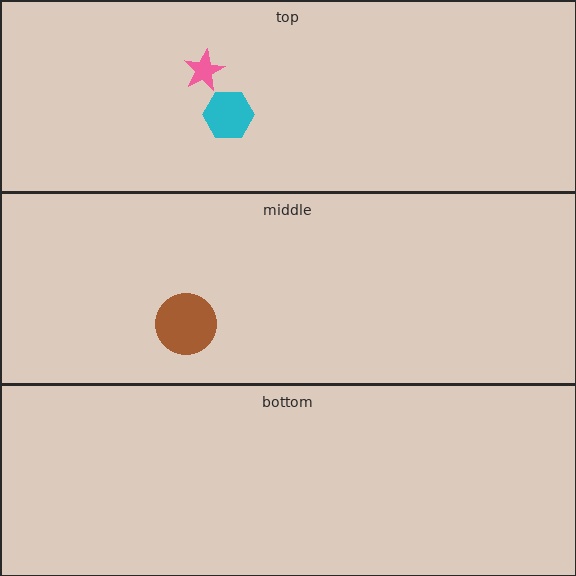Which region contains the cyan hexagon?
The top region.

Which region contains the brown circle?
The middle region.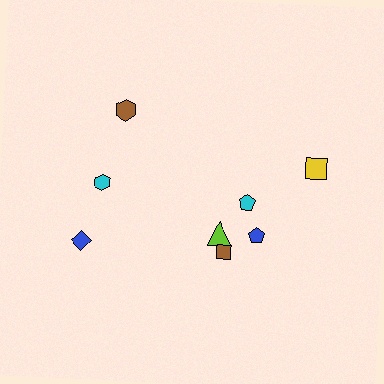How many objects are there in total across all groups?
There are 8 objects.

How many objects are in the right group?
There are 5 objects.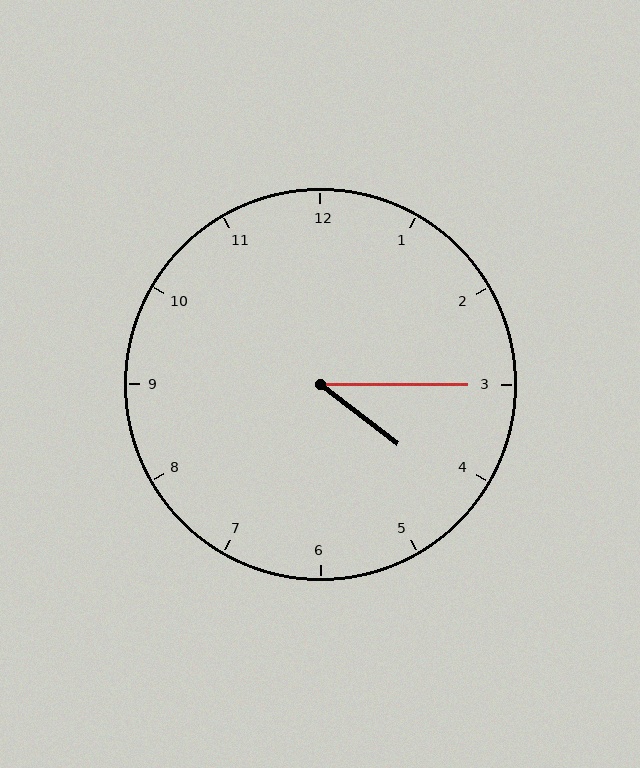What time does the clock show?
4:15.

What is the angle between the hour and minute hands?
Approximately 38 degrees.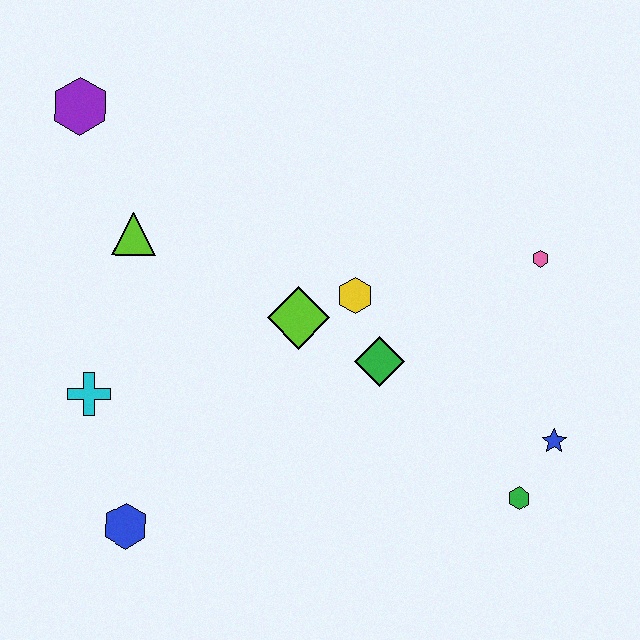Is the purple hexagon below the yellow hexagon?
No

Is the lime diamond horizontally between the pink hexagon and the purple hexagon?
Yes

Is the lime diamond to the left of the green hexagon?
Yes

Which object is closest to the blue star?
The green hexagon is closest to the blue star.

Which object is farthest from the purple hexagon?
The green hexagon is farthest from the purple hexagon.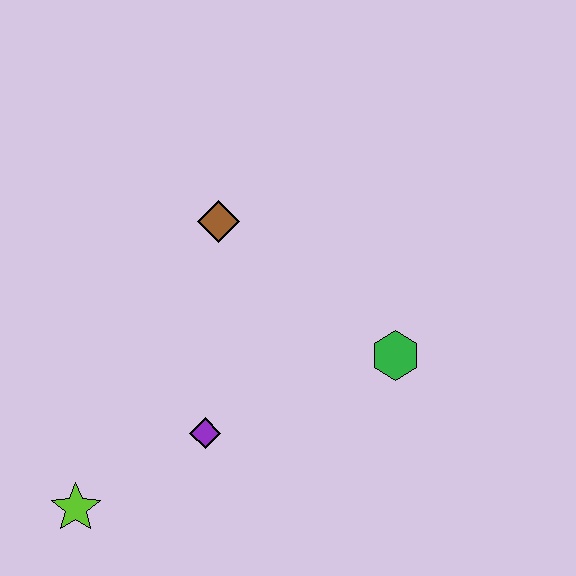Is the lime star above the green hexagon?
No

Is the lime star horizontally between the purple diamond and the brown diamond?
No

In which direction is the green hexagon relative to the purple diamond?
The green hexagon is to the right of the purple diamond.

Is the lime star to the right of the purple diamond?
No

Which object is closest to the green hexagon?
The purple diamond is closest to the green hexagon.